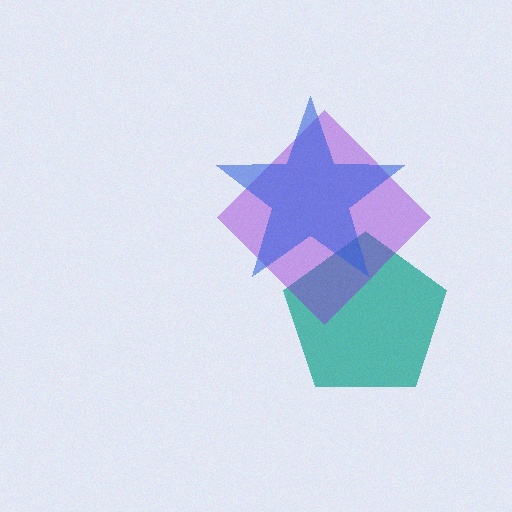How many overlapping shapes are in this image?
There are 3 overlapping shapes in the image.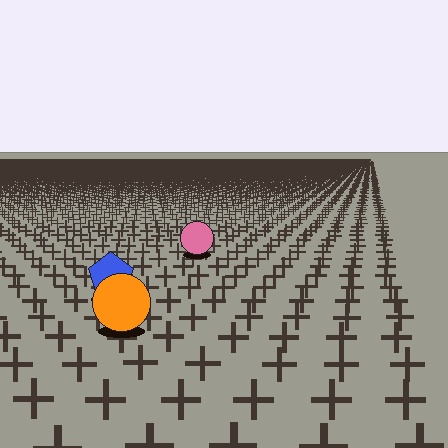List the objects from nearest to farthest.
From nearest to farthest: the orange circle, the blue pentagon, the pink circle.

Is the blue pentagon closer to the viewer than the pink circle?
Yes. The blue pentagon is closer — you can tell from the texture gradient: the ground texture is coarser near it.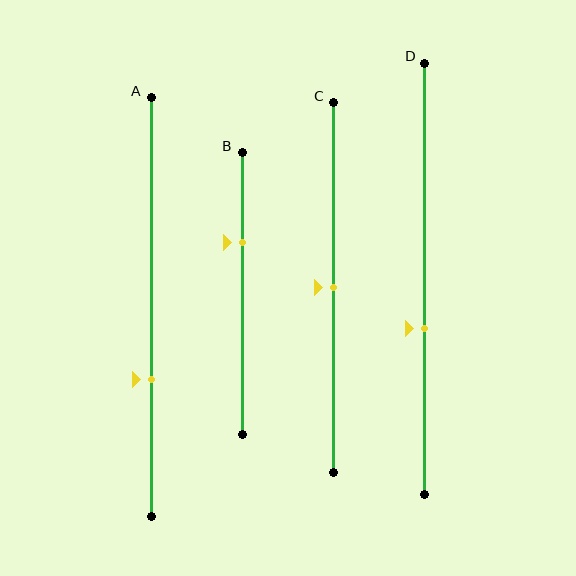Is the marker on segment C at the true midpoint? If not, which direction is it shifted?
Yes, the marker on segment C is at the true midpoint.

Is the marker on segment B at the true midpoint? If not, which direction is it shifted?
No, the marker on segment B is shifted upward by about 18% of the segment length.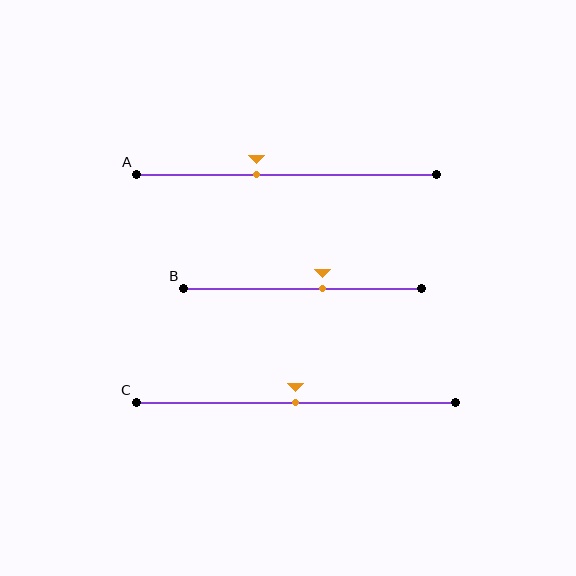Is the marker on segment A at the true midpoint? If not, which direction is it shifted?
No, the marker on segment A is shifted to the left by about 10% of the segment length.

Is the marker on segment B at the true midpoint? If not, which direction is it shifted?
No, the marker on segment B is shifted to the right by about 8% of the segment length.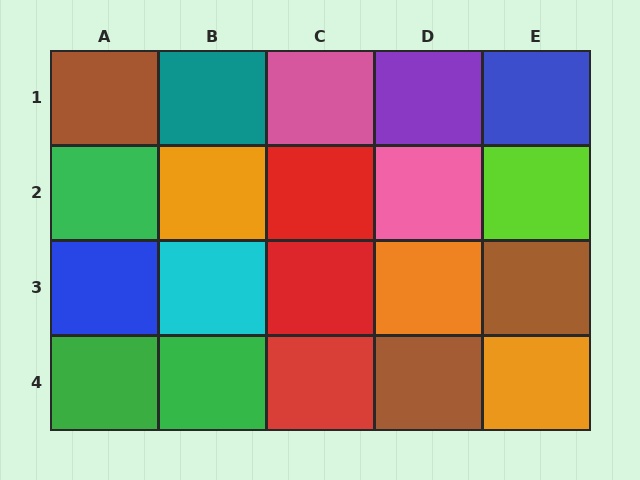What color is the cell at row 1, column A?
Brown.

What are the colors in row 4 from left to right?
Green, green, red, brown, orange.